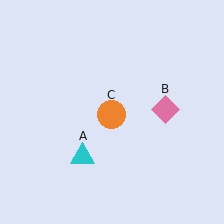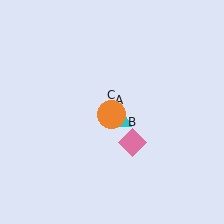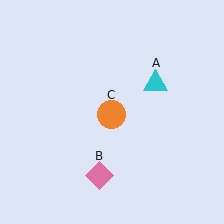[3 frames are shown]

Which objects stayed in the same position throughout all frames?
Orange circle (object C) remained stationary.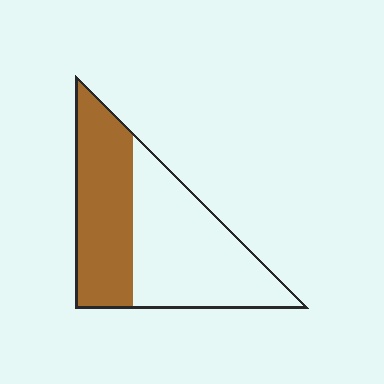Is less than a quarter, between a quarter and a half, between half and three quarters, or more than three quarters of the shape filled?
Between a quarter and a half.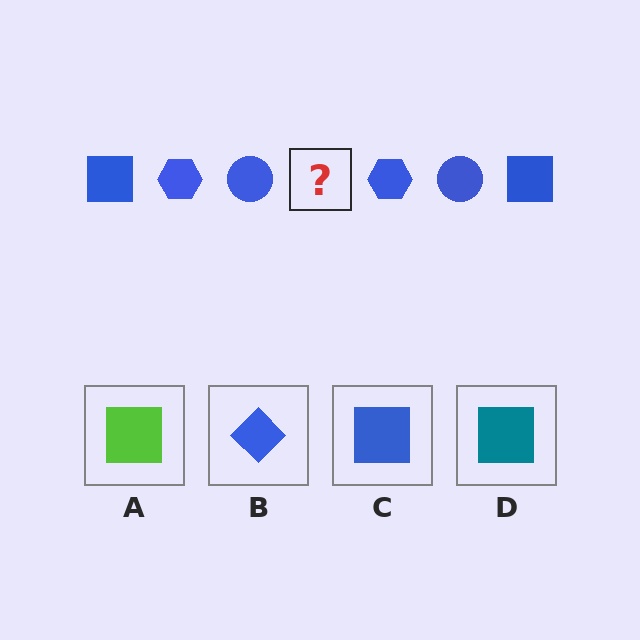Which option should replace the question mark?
Option C.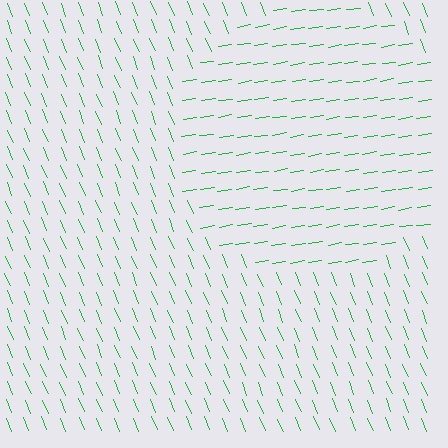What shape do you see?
I see a circle.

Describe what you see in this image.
The image is filled with small green line segments. A circle region in the image has lines oriented differently from the surrounding lines, creating a visible texture boundary.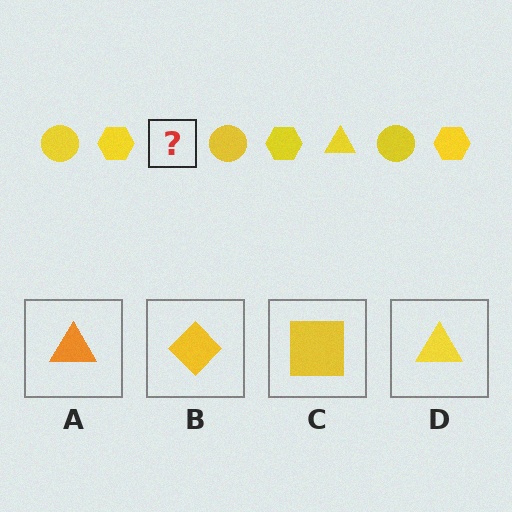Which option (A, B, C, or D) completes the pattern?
D.